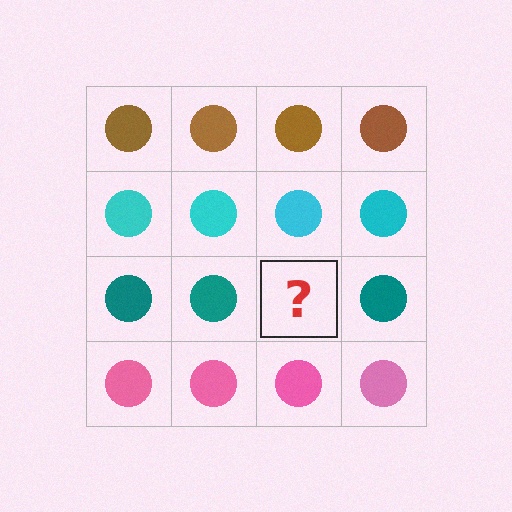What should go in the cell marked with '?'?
The missing cell should contain a teal circle.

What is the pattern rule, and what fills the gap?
The rule is that each row has a consistent color. The gap should be filled with a teal circle.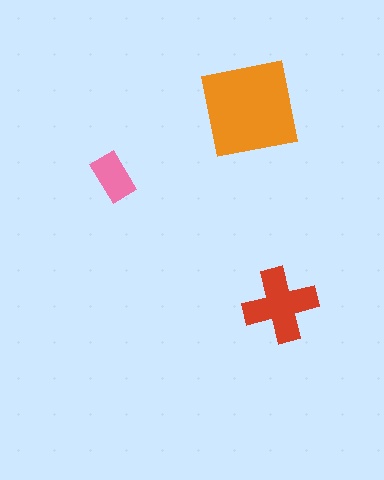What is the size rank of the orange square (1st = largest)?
1st.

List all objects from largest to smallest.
The orange square, the red cross, the pink rectangle.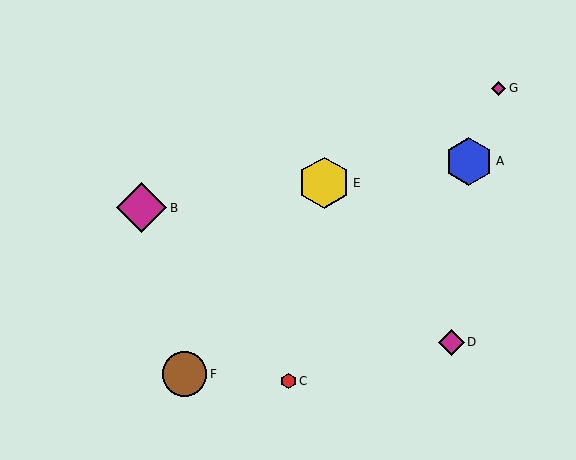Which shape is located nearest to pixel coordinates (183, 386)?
The brown circle (labeled F) at (185, 374) is nearest to that location.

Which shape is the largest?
The yellow hexagon (labeled E) is the largest.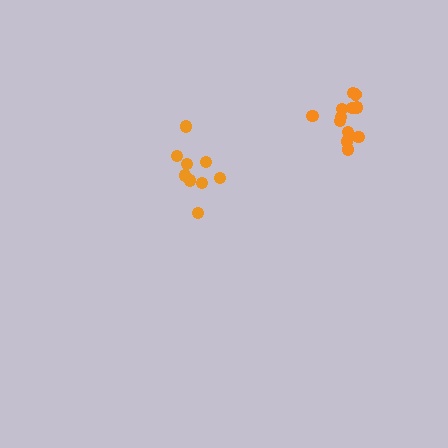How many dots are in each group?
Group 1: 9 dots, Group 2: 12 dots (21 total).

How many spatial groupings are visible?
There are 2 spatial groupings.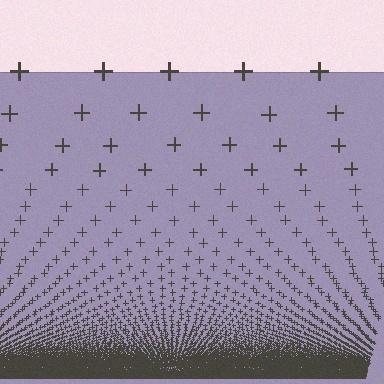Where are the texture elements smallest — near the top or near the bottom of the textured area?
Near the bottom.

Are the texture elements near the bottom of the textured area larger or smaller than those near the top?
Smaller. The gradient is inverted — elements near the bottom are smaller and denser.